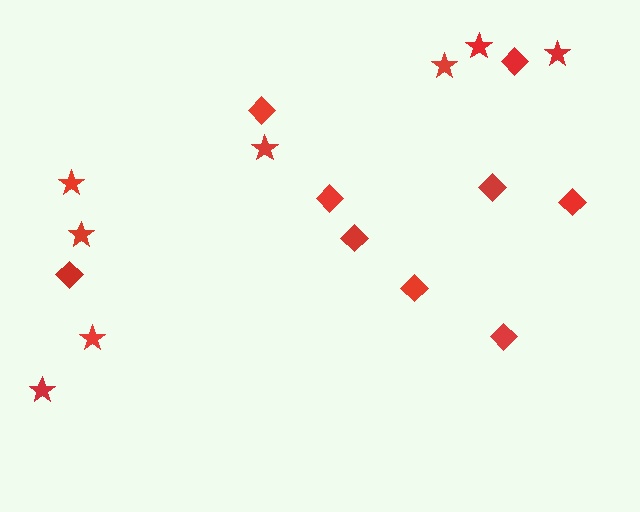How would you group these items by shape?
There are 2 groups: one group of stars (8) and one group of diamonds (9).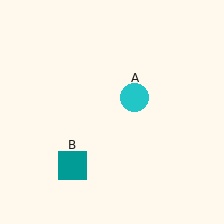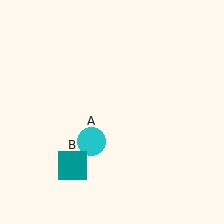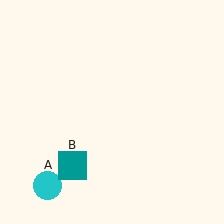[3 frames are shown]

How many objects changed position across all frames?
1 object changed position: cyan circle (object A).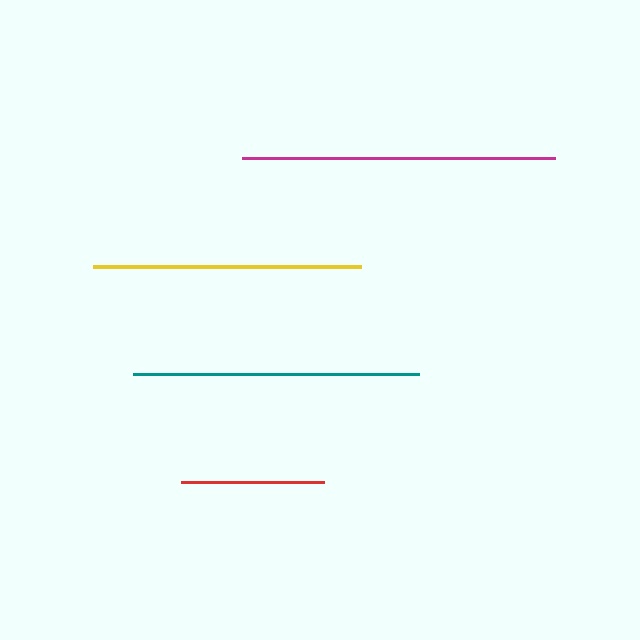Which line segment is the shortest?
The red line is the shortest at approximately 143 pixels.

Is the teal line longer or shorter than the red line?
The teal line is longer than the red line.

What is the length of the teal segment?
The teal segment is approximately 286 pixels long.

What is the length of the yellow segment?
The yellow segment is approximately 268 pixels long.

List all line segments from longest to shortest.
From longest to shortest: magenta, teal, yellow, red.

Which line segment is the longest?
The magenta line is the longest at approximately 313 pixels.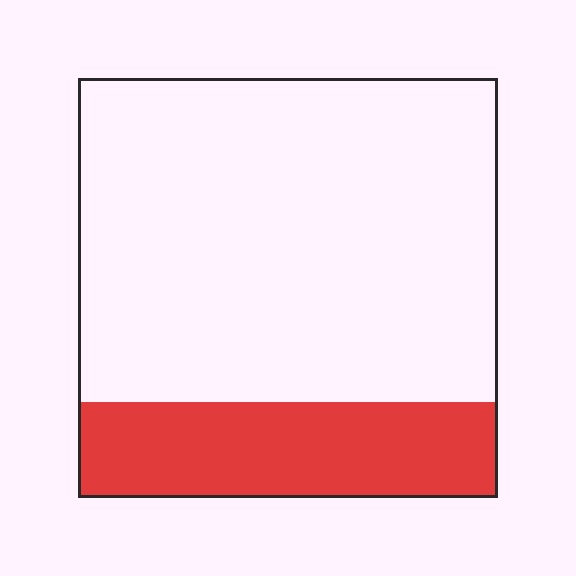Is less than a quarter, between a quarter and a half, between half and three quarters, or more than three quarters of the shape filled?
Less than a quarter.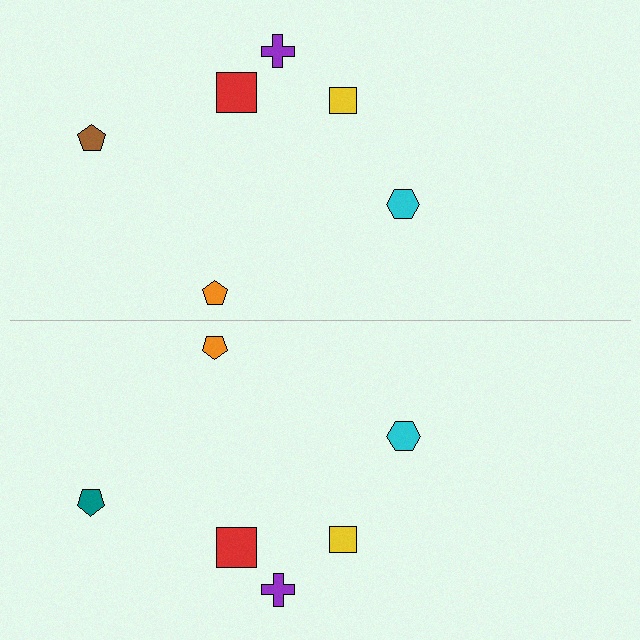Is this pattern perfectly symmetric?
No, the pattern is not perfectly symmetric. The teal pentagon on the bottom side breaks the symmetry — its mirror counterpart is brown.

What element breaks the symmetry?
The teal pentagon on the bottom side breaks the symmetry — its mirror counterpart is brown.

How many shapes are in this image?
There are 12 shapes in this image.